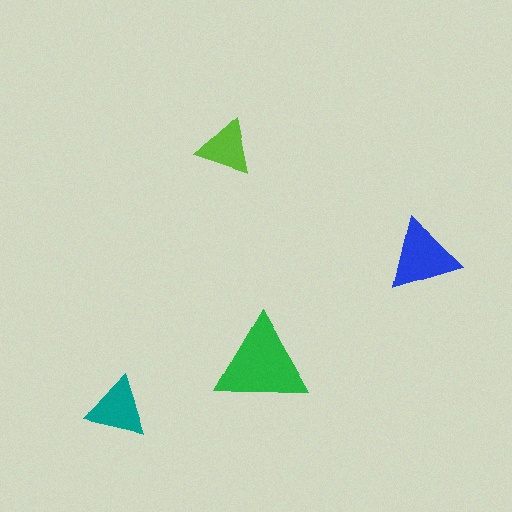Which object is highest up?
The lime triangle is topmost.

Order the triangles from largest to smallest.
the green one, the blue one, the teal one, the lime one.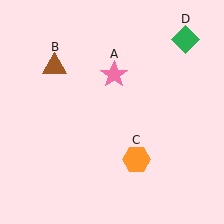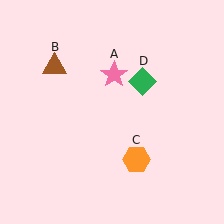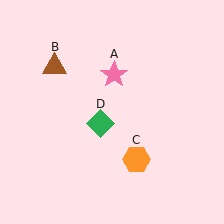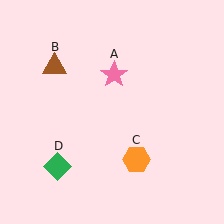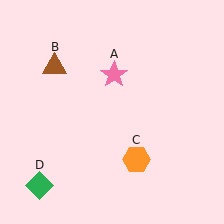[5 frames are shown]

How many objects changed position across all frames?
1 object changed position: green diamond (object D).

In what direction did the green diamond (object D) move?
The green diamond (object D) moved down and to the left.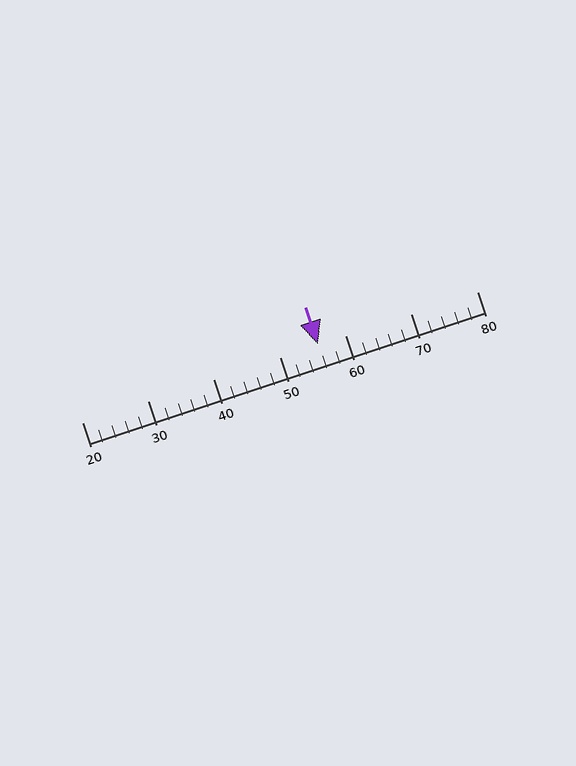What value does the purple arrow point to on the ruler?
The purple arrow points to approximately 56.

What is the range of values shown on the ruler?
The ruler shows values from 20 to 80.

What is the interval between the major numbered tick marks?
The major tick marks are spaced 10 units apart.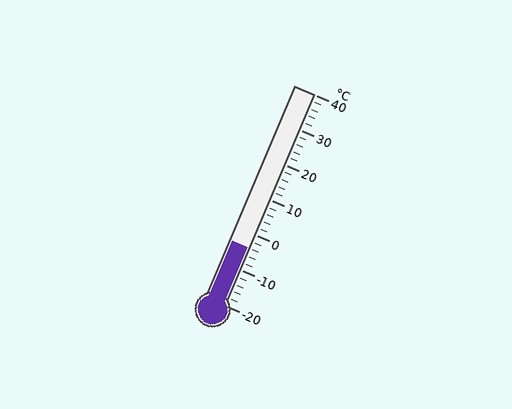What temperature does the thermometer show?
The thermometer shows approximately -4°C.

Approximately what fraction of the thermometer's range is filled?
The thermometer is filled to approximately 25% of its range.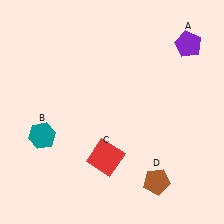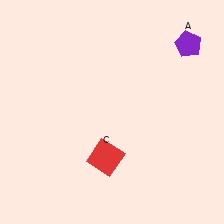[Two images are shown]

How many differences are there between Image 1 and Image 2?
There are 2 differences between the two images.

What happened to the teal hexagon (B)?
The teal hexagon (B) was removed in Image 2. It was in the bottom-left area of Image 1.